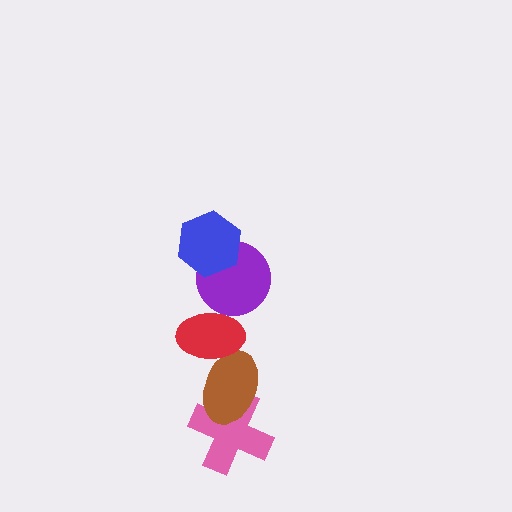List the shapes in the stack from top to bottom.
From top to bottom: the blue hexagon, the purple circle, the red ellipse, the brown ellipse, the pink cross.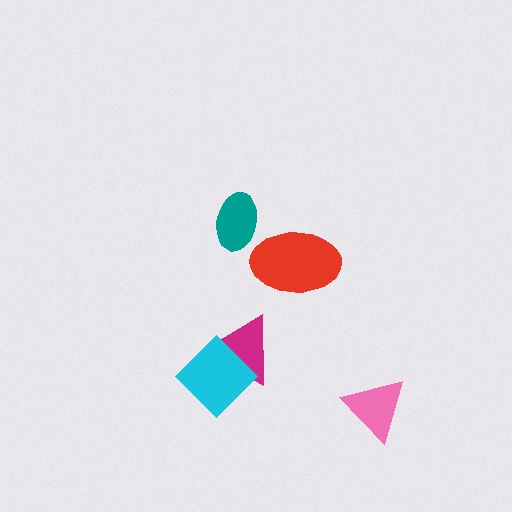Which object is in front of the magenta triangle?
The cyan diamond is in front of the magenta triangle.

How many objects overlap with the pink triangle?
0 objects overlap with the pink triangle.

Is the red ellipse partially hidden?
No, no other shape covers it.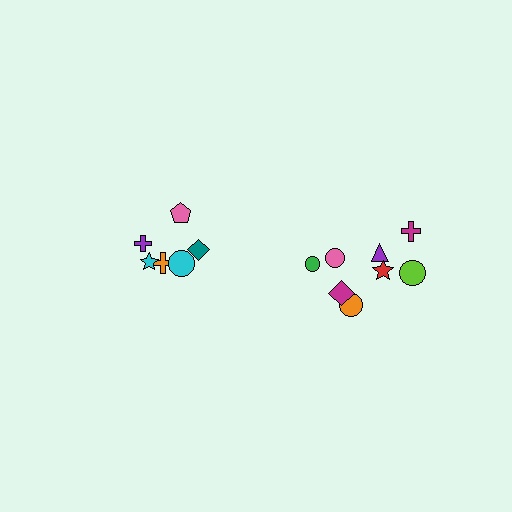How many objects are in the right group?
There are 8 objects.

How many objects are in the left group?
There are 6 objects.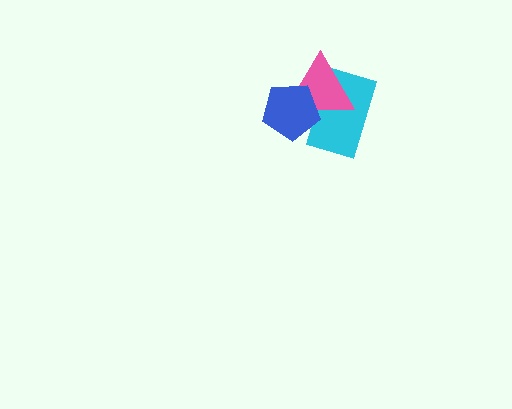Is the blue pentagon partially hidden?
No, no other shape covers it.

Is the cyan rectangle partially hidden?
Yes, it is partially covered by another shape.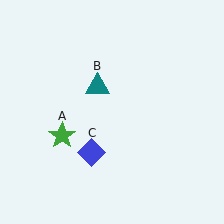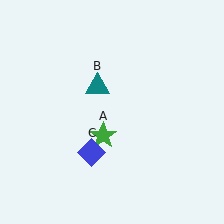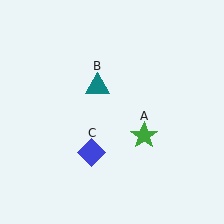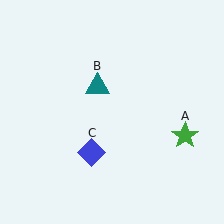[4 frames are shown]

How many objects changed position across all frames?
1 object changed position: green star (object A).